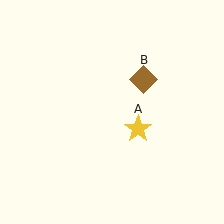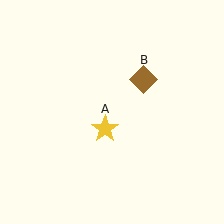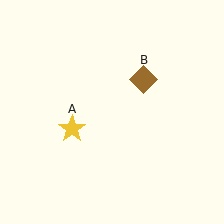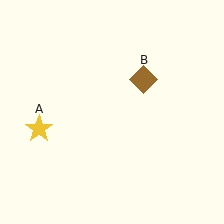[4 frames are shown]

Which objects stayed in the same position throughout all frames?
Brown diamond (object B) remained stationary.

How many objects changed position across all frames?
1 object changed position: yellow star (object A).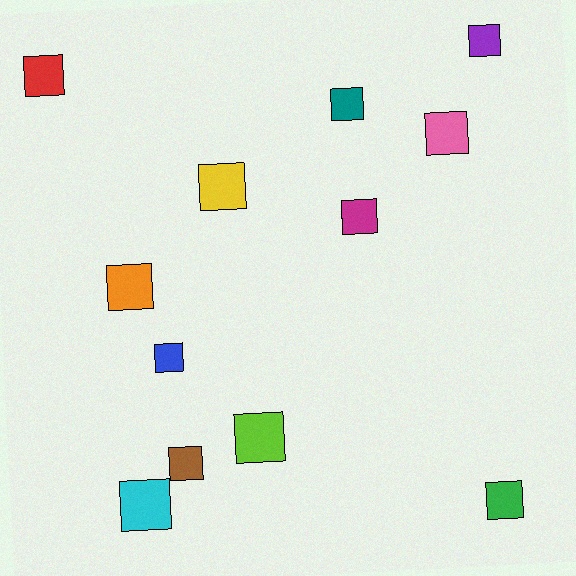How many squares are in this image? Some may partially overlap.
There are 12 squares.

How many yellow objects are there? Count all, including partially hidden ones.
There is 1 yellow object.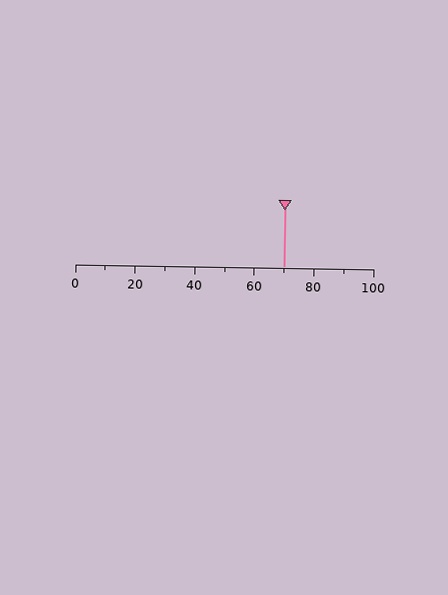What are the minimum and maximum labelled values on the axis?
The axis runs from 0 to 100.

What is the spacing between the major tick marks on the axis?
The major ticks are spaced 20 apart.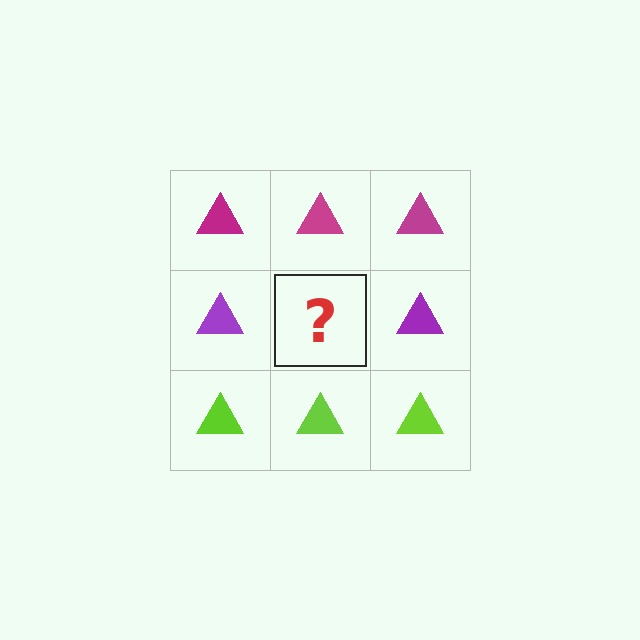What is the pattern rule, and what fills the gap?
The rule is that each row has a consistent color. The gap should be filled with a purple triangle.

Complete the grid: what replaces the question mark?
The question mark should be replaced with a purple triangle.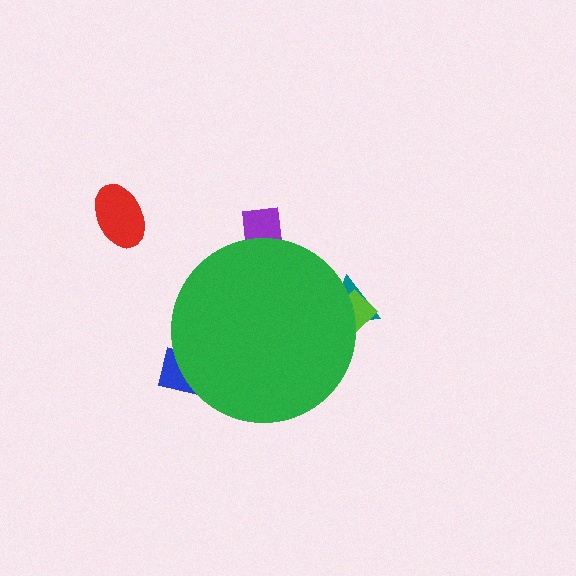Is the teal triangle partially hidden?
Yes, the teal triangle is partially hidden behind the green circle.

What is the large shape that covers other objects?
A green circle.